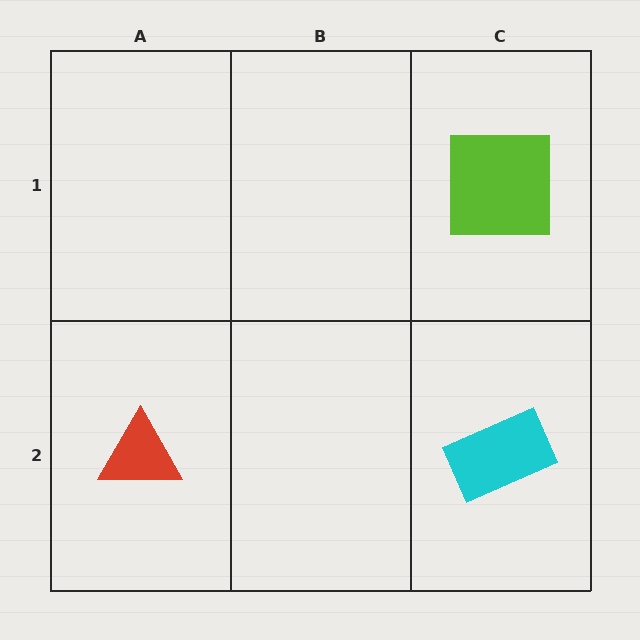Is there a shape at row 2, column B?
No, that cell is empty.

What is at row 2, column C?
A cyan rectangle.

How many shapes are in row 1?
1 shape.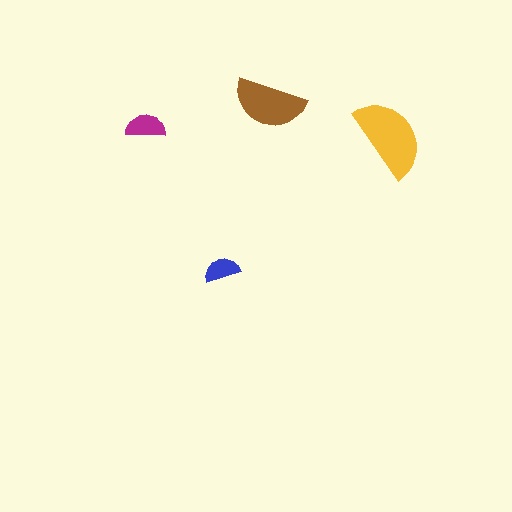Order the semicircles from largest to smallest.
the yellow one, the brown one, the magenta one, the blue one.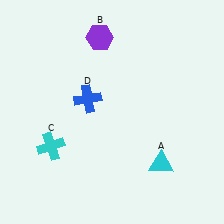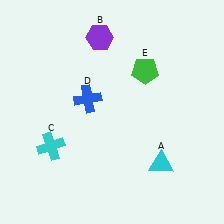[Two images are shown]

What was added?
A green pentagon (E) was added in Image 2.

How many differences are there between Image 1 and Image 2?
There is 1 difference between the two images.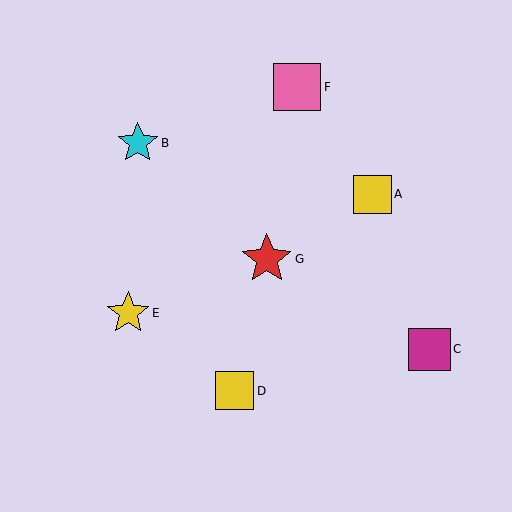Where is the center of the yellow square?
The center of the yellow square is at (235, 391).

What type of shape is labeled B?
Shape B is a cyan star.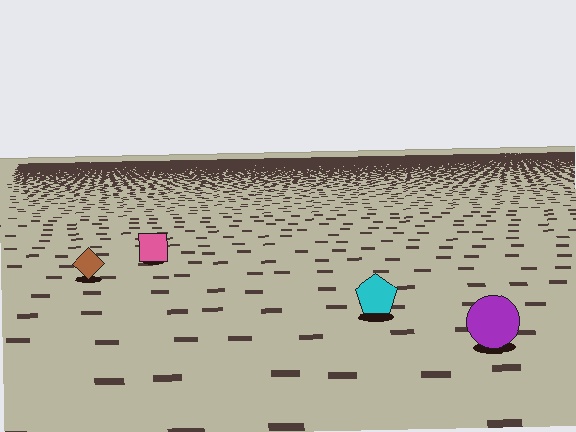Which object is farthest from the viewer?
The pink square is farthest from the viewer. It appears smaller and the ground texture around it is denser.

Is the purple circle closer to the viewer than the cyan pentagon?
Yes. The purple circle is closer — you can tell from the texture gradient: the ground texture is coarser near it.